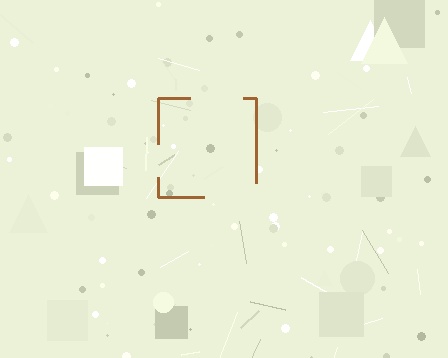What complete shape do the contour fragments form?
The contour fragments form a square.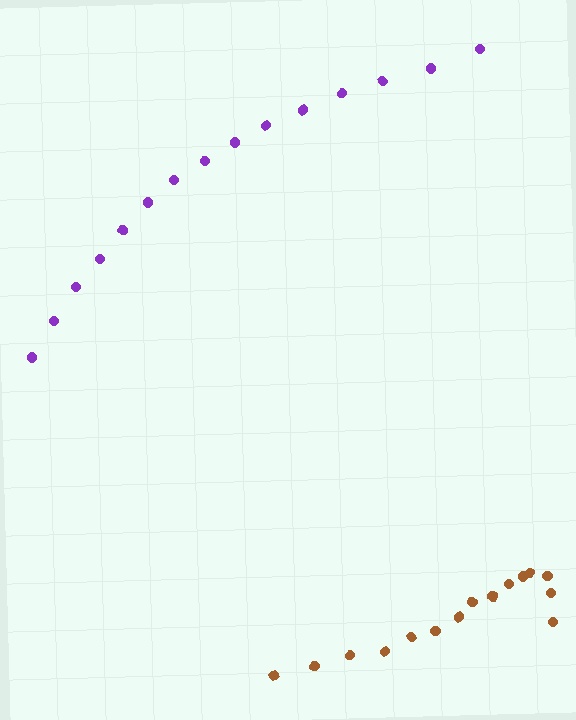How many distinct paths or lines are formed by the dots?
There are 2 distinct paths.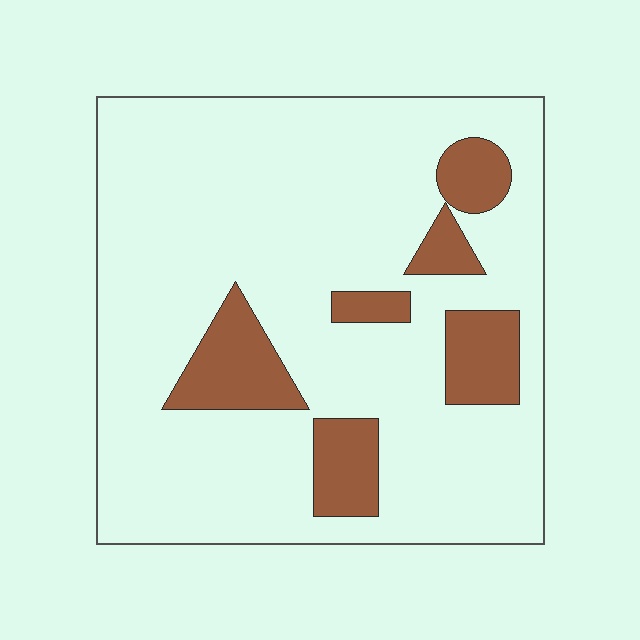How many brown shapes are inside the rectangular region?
6.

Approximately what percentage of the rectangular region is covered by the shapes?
Approximately 15%.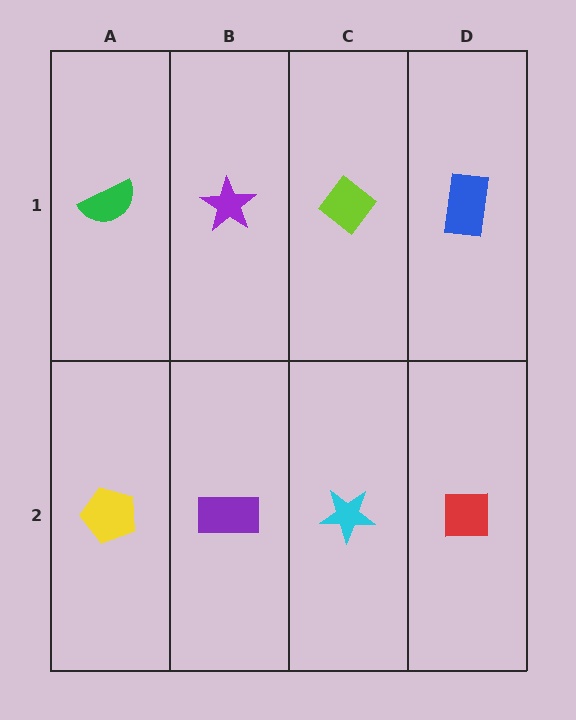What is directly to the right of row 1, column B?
A lime diamond.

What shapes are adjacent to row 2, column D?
A blue rectangle (row 1, column D), a cyan star (row 2, column C).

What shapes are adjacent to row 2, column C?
A lime diamond (row 1, column C), a purple rectangle (row 2, column B), a red square (row 2, column D).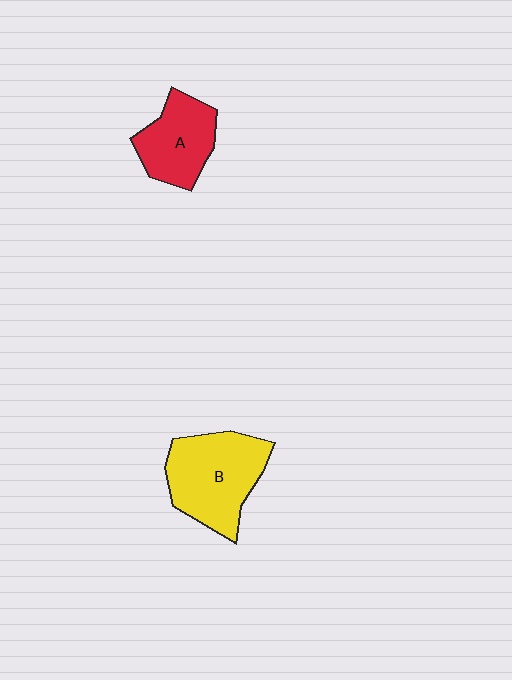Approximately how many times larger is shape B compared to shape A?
Approximately 1.4 times.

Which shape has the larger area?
Shape B (yellow).